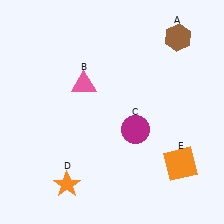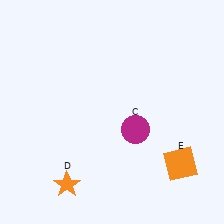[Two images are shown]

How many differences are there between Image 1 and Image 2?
There are 2 differences between the two images.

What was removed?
The brown hexagon (A), the pink triangle (B) were removed in Image 2.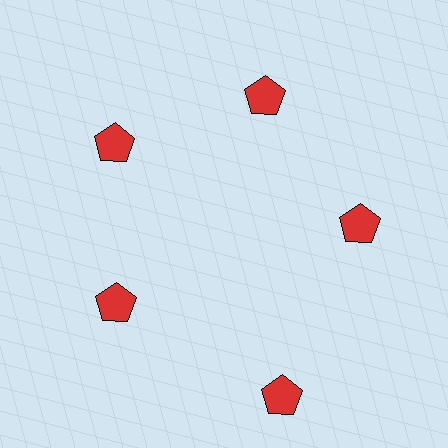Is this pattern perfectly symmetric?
No. The 5 red pentagons are arranged in a ring, but one element near the 5 o'clock position is pushed outward from the center, breaking the 5-fold rotational symmetry.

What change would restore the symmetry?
The symmetry would be restored by moving it inward, back onto the ring so that all 5 pentagons sit at equal angles and equal distance from the center.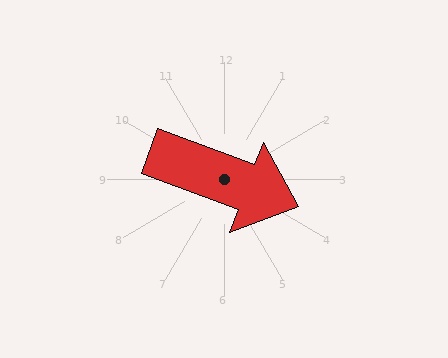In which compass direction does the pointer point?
East.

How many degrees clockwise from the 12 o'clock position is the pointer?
Approximately 110 degrees.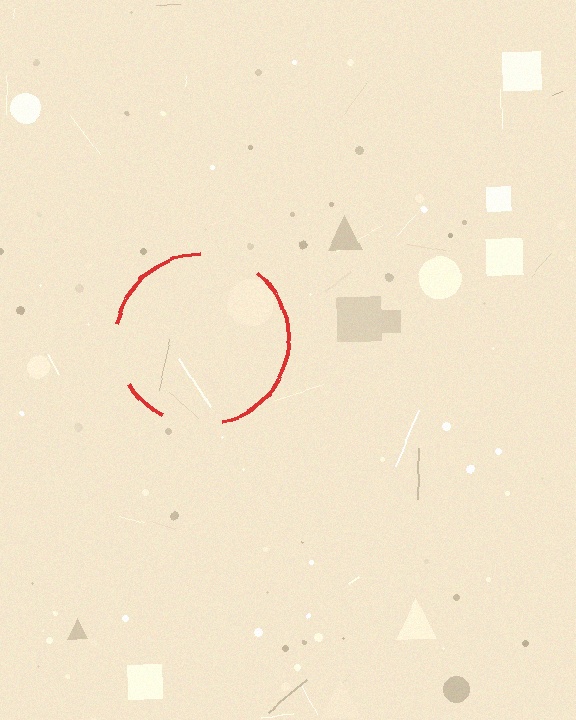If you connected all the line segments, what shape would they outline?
They would outline a circle.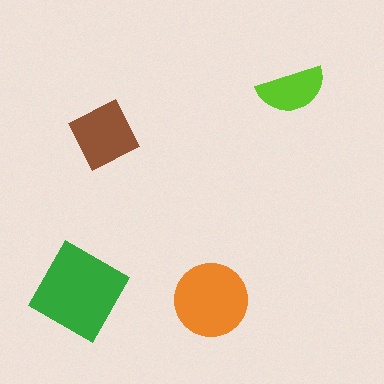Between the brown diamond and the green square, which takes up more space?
The green square.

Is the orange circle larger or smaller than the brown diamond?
Larger.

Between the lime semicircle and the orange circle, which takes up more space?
The orange circle.